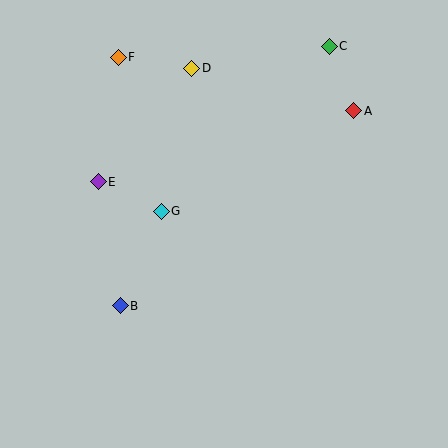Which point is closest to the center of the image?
Point G at (161, 211) is closest to the center.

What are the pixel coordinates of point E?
Point E is at (98, 182).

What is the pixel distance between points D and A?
The distance between D and A is 167 pixels.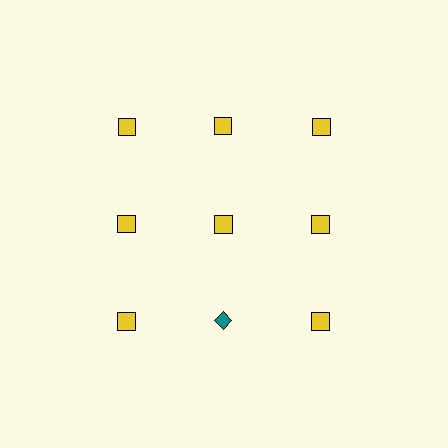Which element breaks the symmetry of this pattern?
The teal diamond in the third row, second from left column breaks the symmetry. All other shapes are yellow squares.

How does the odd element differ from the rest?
It differs in both color (teal instead of yellow) and shape (diamond instead of square).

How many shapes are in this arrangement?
There are 9 shapes arranged in a grid pattern.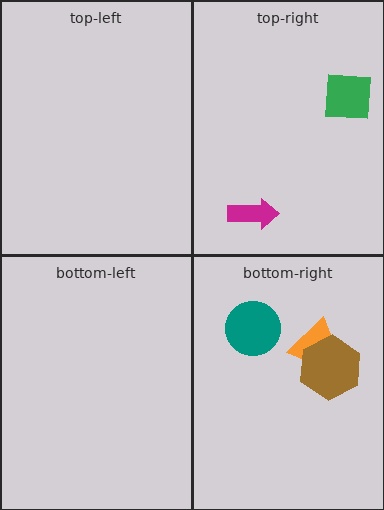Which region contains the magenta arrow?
The top-right region.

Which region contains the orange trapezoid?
The bottom-right region.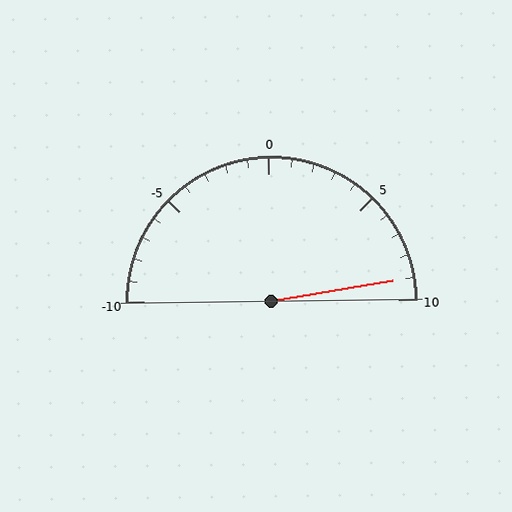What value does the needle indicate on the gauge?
The needle indicates approximately 9.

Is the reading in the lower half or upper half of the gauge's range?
The reading is in the upper half of the range (-10 to 10).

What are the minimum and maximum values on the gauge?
The gauge ranges from -10 to 10.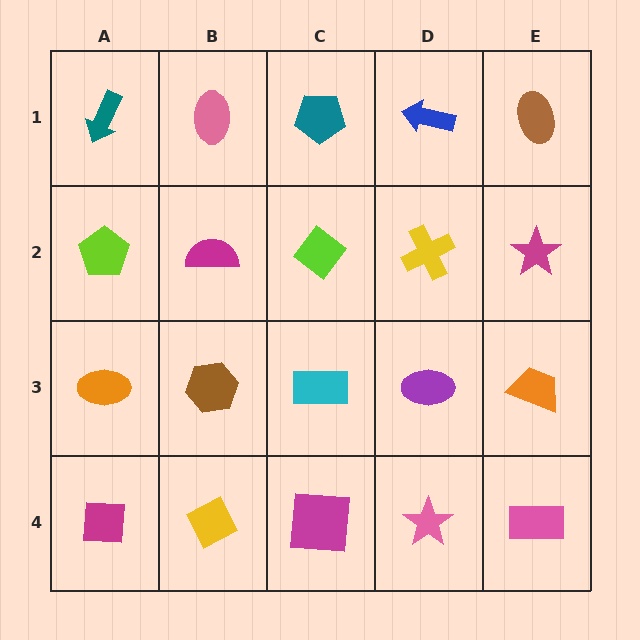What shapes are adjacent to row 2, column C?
A teal pentagon (row 1, column C), a cyan rectangle (row 3, column C), a magenta semicircle (row 2, column B), a yellow cross (row 2, column D).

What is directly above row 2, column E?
A brown ellipse.